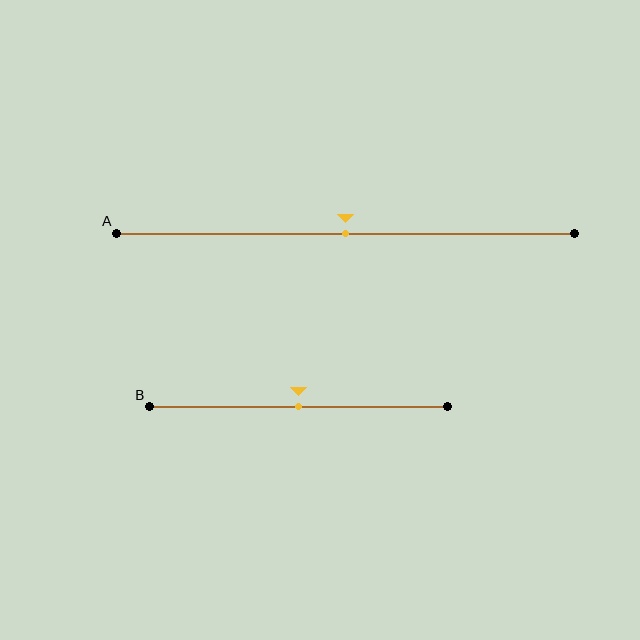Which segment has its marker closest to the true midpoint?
Segment A has its marker closest to the true midpoint.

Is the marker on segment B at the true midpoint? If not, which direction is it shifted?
Yes, the marker on segment B is at the true midpoint.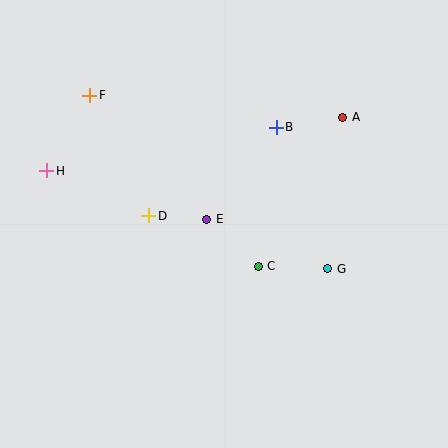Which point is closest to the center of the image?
Point E at (207, 219) is closest to the center.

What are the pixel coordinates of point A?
Point A is at (343, 117).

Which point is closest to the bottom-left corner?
Point D is closest to the bottom-left corner.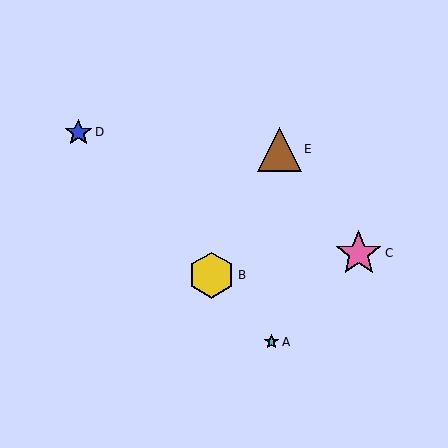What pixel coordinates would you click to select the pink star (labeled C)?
Click at (359, 253) to select the pink star C.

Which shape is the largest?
The yellow hexagon (labeled B) is the largest.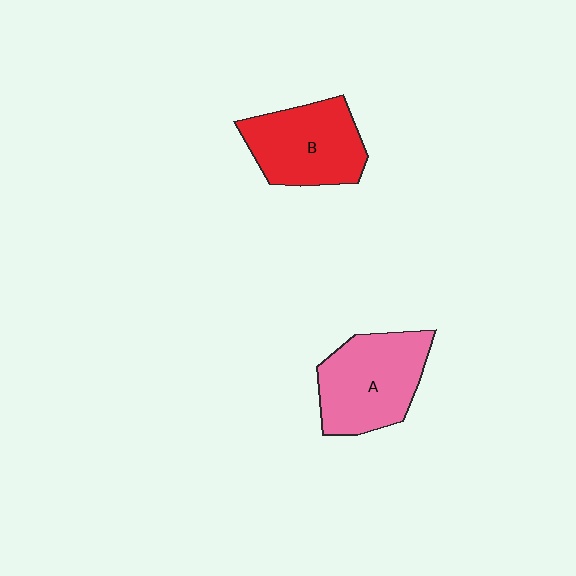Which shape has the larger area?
Shape A (pink).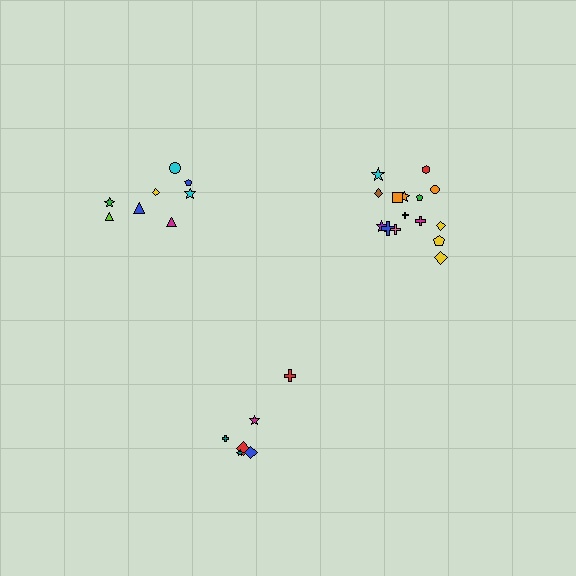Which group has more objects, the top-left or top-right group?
The top-right group.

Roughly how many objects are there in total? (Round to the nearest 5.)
Roughly 30 objects in total.